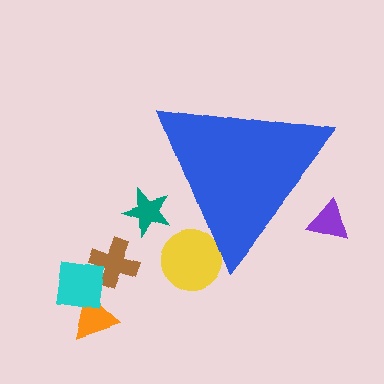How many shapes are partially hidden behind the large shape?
3 shapes are partially hidden.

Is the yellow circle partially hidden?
Yes, the yellow circle is partially hidden behind the blue triangle.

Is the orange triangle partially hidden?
No, the orange triangle is fully visible.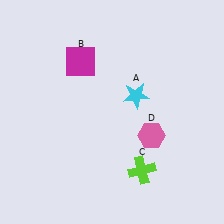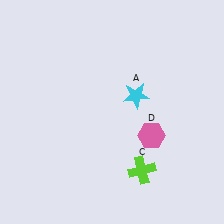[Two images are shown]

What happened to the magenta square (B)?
The magenta square (B) was removed in Image 2. It was in the top-left area of Image 1.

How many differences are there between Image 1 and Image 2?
There is 1 difference between the two images.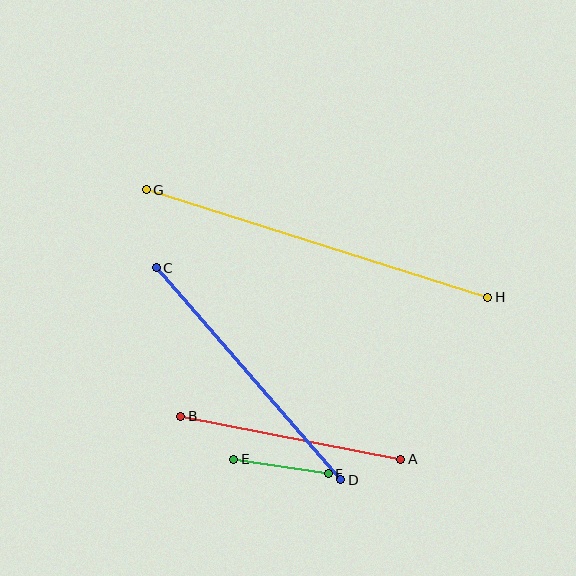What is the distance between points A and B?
The distance is approximately 224 pixels.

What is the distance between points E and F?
The distance is approximately 96 pixels.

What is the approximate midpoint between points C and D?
The midpoint is at approximately (249, 374) pixels.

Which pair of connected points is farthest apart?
Points G and H are farthest apart.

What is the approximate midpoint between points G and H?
The midpoint is at approximately (317, 243) pixels.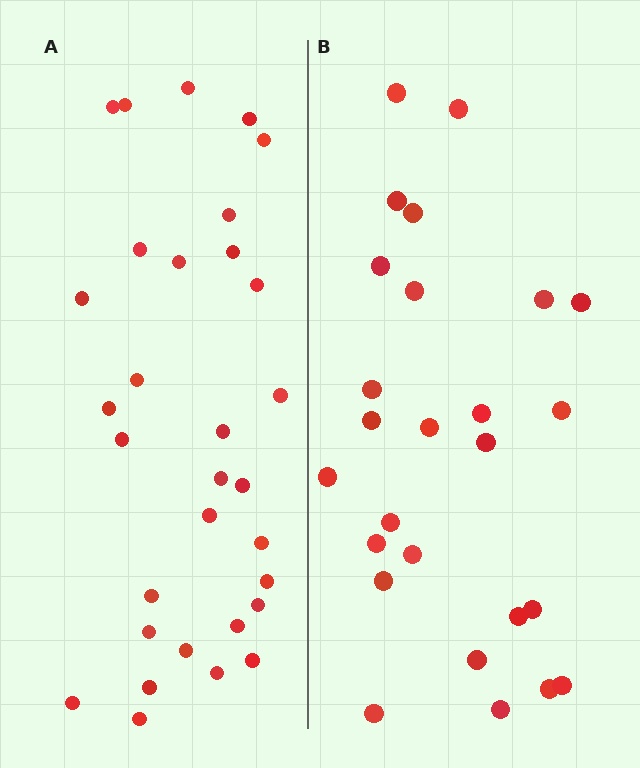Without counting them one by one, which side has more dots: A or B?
Region A (the left region) has more dots.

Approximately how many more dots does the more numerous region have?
Region A has about 5 more dots than region B.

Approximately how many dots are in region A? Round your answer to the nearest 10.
About 30 dots. (The exact count is 31, which rounds to 30.)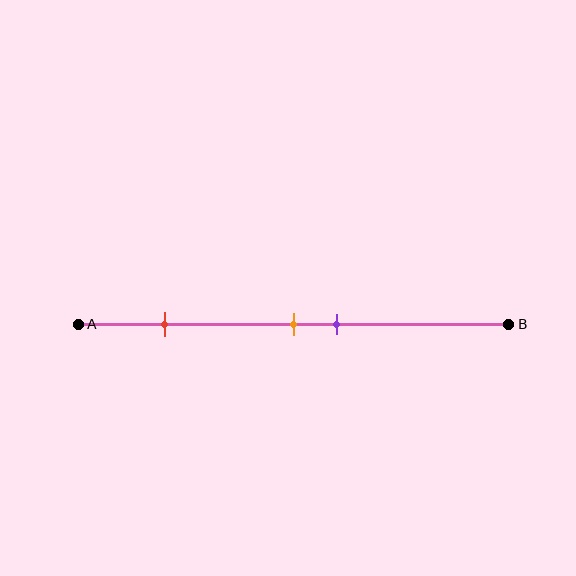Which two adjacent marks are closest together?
The orange and purple marks are the closest adjacent pair.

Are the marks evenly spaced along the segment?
No, the marks are not evenly spaced.